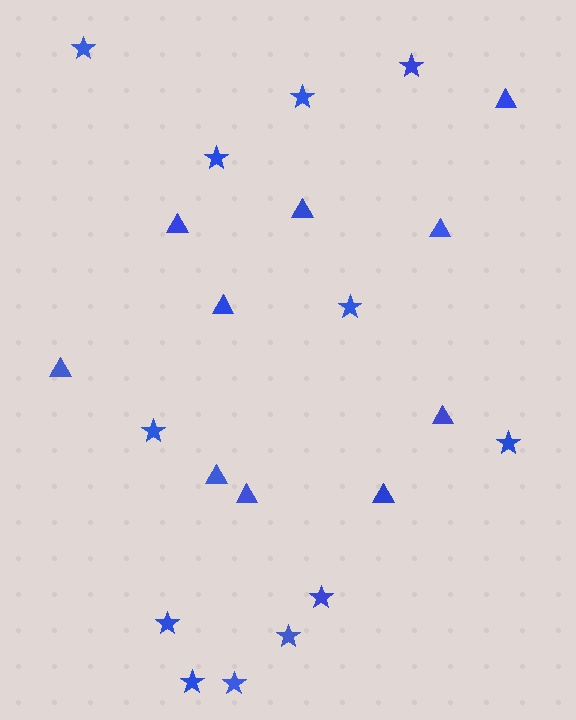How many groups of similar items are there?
There are 2 groups: one group of triangles (10) and one group of stars (12).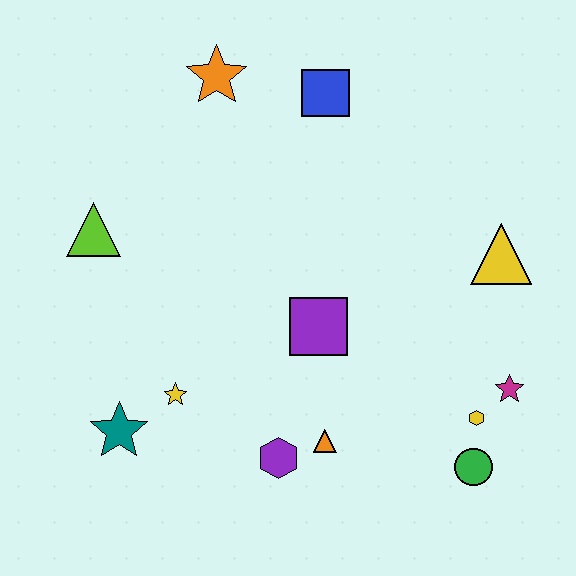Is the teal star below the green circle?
No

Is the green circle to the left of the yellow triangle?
Yes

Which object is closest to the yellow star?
The teal star is closest to the yellow star.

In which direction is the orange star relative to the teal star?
The orange star is above the teal star.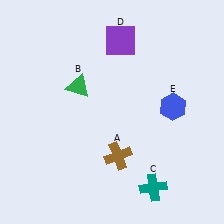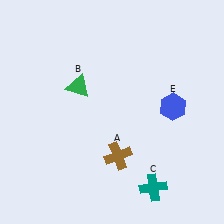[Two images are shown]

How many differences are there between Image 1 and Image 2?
There is 1 difference between the two images.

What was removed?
The purple square (D) was removed in Image 2.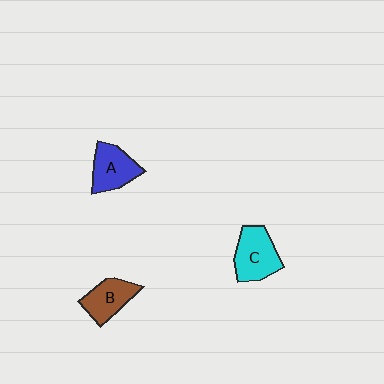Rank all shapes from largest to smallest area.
From largest to smallest: C (cyan), A (blue), B (brown).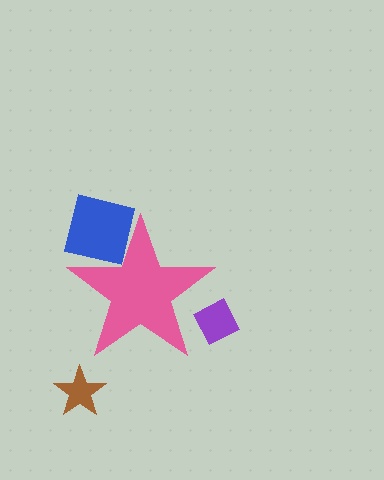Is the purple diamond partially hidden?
Yes, the purple diamond is partially hidden behind the pink star.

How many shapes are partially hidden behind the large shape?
2 shapes are partially hidden.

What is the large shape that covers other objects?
A pink star.